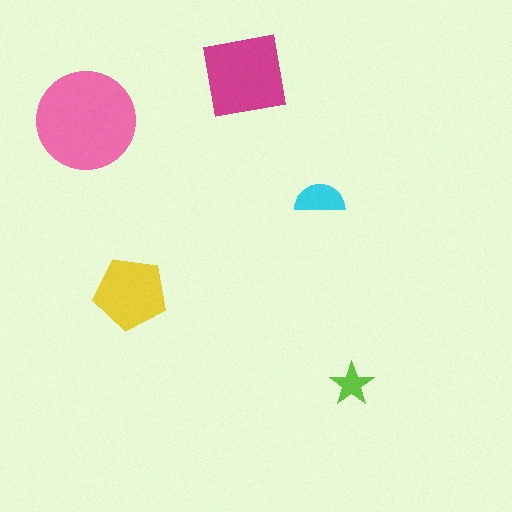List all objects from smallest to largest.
The lime star, the cyan semicircle, the yellow pentagon, the magenta square, the pink circle.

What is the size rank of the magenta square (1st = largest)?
2nd.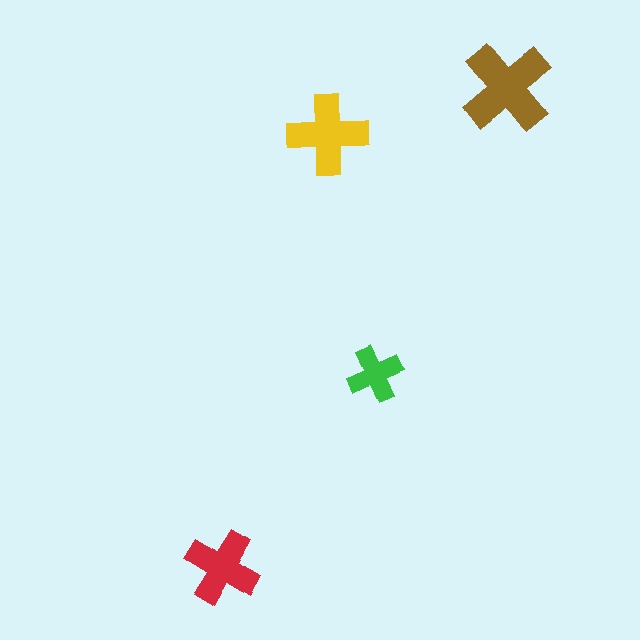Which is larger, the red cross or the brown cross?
The brown one.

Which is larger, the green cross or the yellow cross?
The yellow one.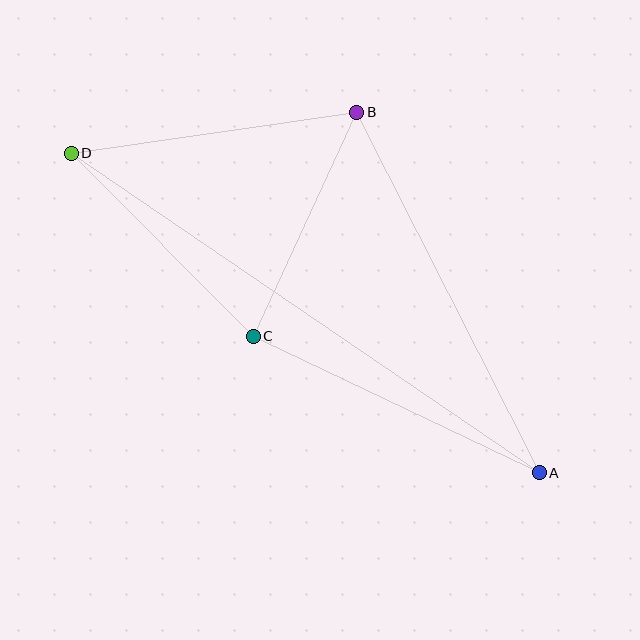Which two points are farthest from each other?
Points A and D are farthest from each other.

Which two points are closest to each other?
Points B and C are closest to each other.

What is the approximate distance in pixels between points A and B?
The distance between A and B is approximately 404 pixels.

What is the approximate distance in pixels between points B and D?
The distance between B and D is approximately 288 pixels.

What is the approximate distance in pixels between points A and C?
The distance between A and C is approximately 317 pixels.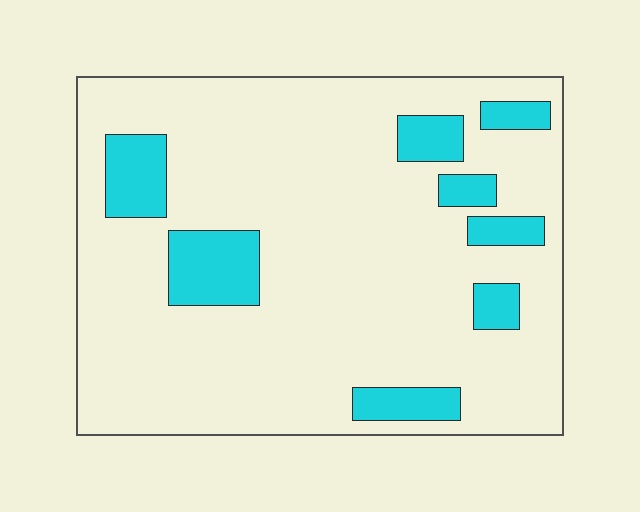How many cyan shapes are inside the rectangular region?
8.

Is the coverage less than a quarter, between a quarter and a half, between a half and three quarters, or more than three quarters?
Less than a quarter.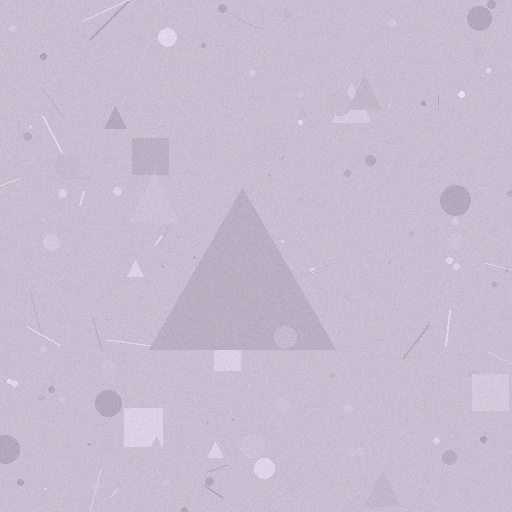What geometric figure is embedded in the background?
A triangle is embedded in the background.